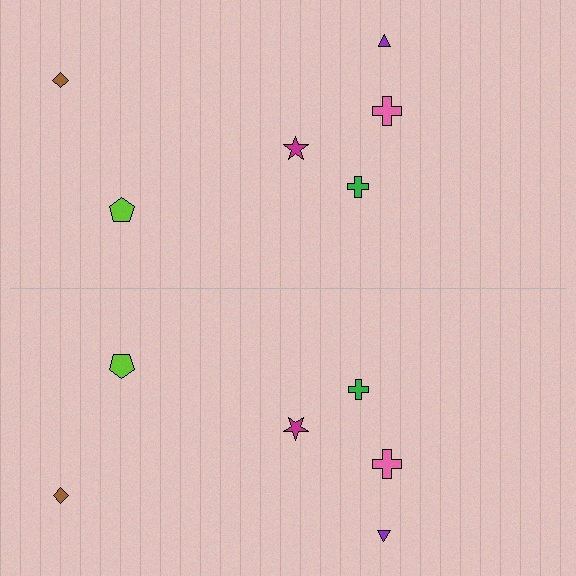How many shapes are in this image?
There are 12 shapes in this image.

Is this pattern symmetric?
Yes, this pattern has bilateral (reflection) symmetry.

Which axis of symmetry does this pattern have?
The pattern has a horizontal axis of symmetry running through the center of the image.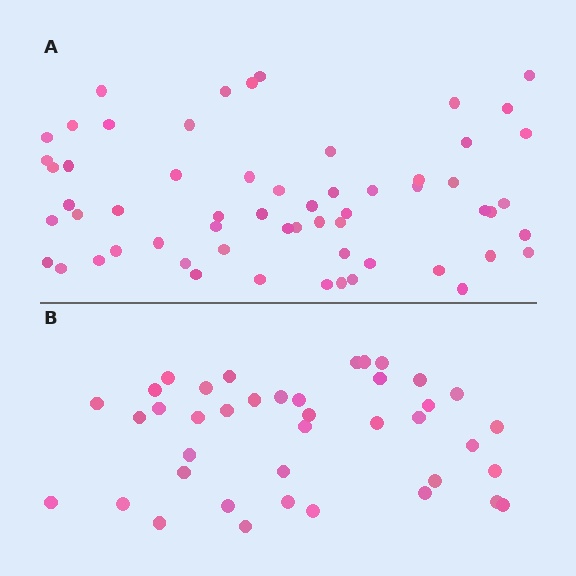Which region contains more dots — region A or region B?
Region A (the top region) has more dots.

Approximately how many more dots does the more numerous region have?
Region A has approximately 20 more dots than region B.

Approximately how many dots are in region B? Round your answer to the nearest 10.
About 40 dots.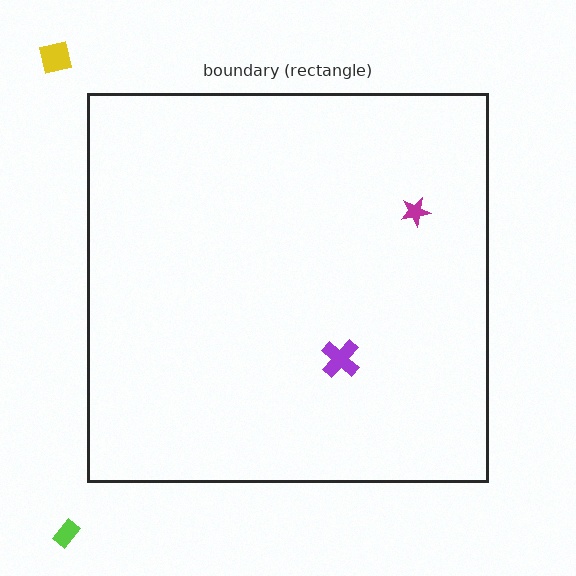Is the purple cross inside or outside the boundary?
Inside.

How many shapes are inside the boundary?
2 inside, 2 outside.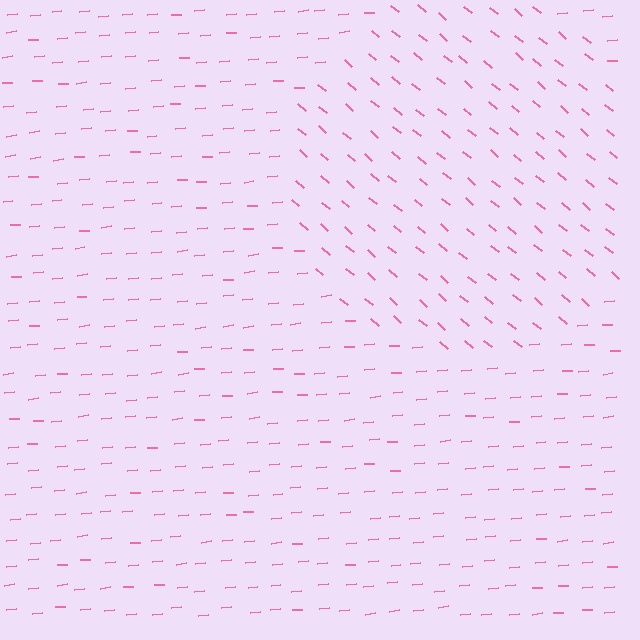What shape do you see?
I see a circle.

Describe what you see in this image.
The image is filled with small pink line segments. A circle region in the image has lines oriented differently from the surrounding lines, creating a visible texture boundary.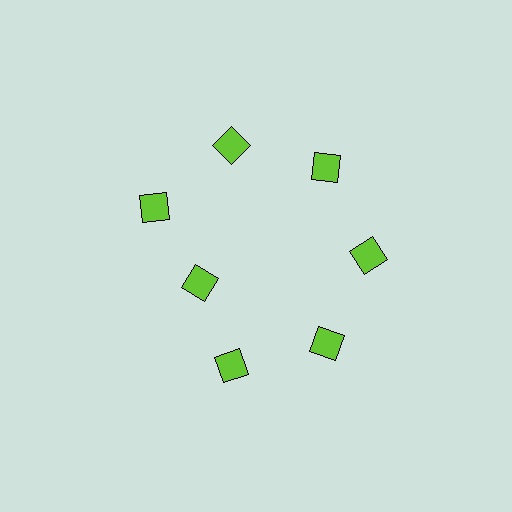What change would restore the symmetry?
The symmetry would be restored by moving it outward, back onto the ring so that all 7 diamonds sit at equal angles and equal distance from the center.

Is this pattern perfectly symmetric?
No. The 7 lime diamonds are arranged in a ring, but one element near the 8 o'clock position is pulled inward toward the center, breaking the 7-fold rotational symmetry.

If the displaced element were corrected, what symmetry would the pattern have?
It would have 7-fold rotational symmetry — the pattern would map onto itself every 51 degrees.